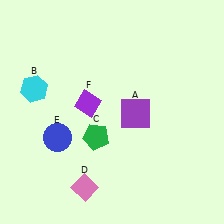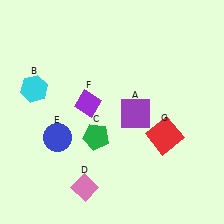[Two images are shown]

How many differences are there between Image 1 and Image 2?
There is 1 difference between the two images.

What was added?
A red square (G) was added in Image 2.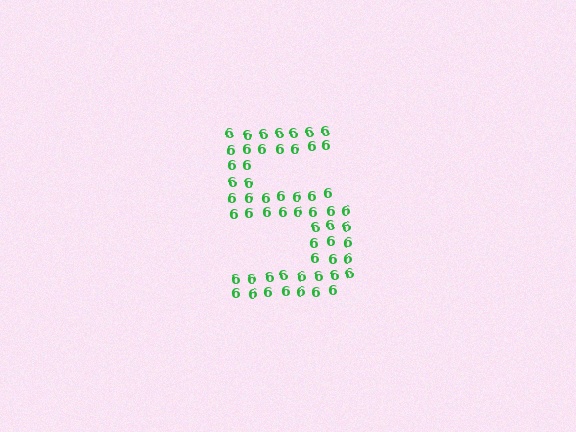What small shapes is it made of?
It is made of small digit 6's.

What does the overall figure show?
The overall figure shows the digit 5.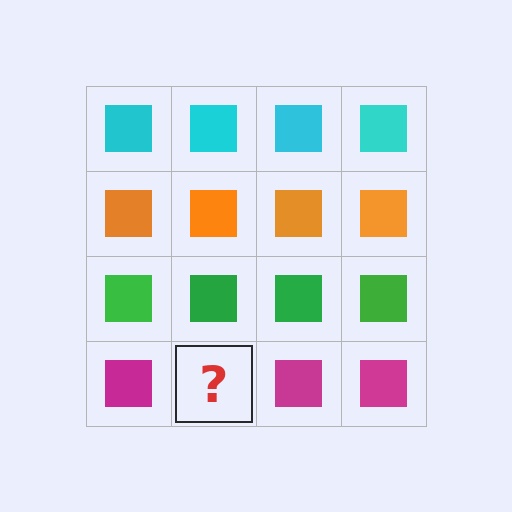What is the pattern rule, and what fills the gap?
The rule is that each row has a consistent color. The gap should be filled with a magenta square.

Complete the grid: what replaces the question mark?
The question mark should be replaced with a magenta square.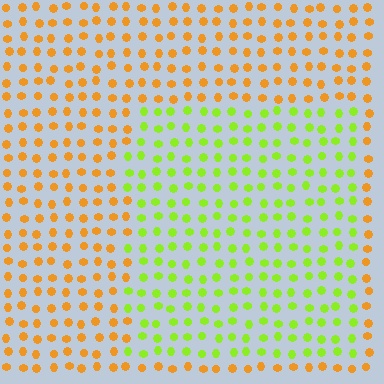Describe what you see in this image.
The image is filled with small orange elements in a uniform arrangement. A rectangle-shaped region is visible where the elements are tinted to a slightly different hue, forming a subtle color boundary.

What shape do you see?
I see a rectangle.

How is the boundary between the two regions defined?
The boundary is defined purely by a slight shift in hue (about 55 degrees). Spacing, size, and orientation are identical on both sides.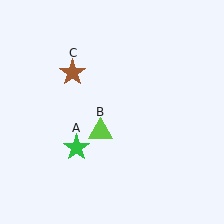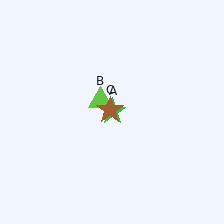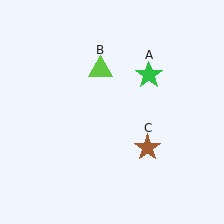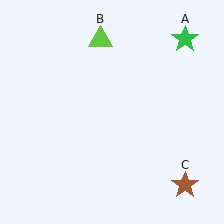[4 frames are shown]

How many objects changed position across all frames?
3 objects changed position: green star (object A), lime triangle (object B), brown star (object C).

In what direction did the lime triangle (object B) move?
The lime triangle (object B) moved up.